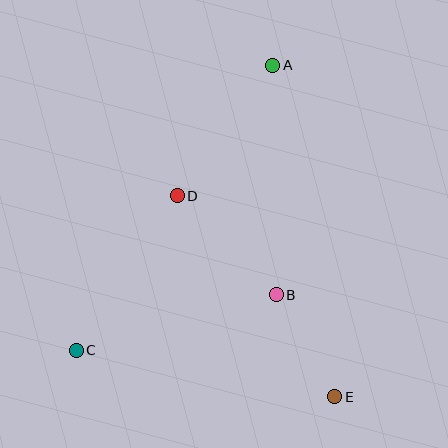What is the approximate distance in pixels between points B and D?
The distance between B and D is approximately 140 pixels.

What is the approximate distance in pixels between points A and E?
The distance between A and E is approximately 337 pixels.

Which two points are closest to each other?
Points B and E are closest to each other.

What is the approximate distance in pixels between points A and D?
The distance between A and D is approximately 162 pixels.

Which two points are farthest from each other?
Points A and C are farthest from each other.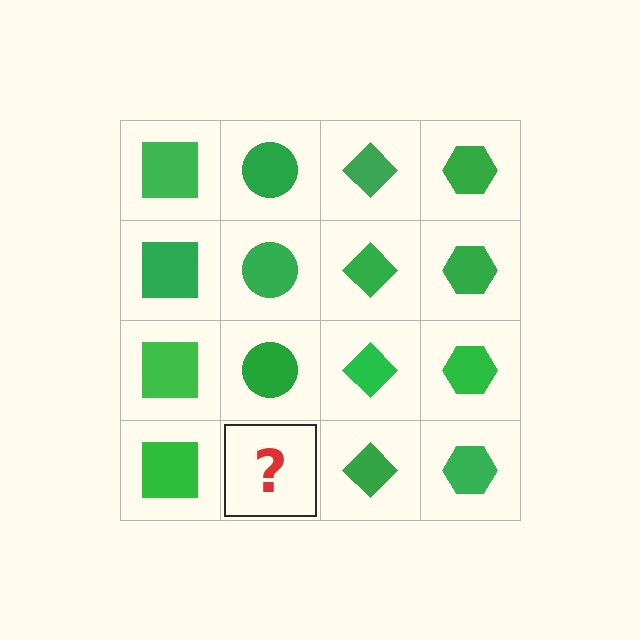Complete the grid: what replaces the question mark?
The question mark should be replaced with a green circle.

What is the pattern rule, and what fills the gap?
The rule is that each column has a consistent shape. The gap should be filled with a green circle.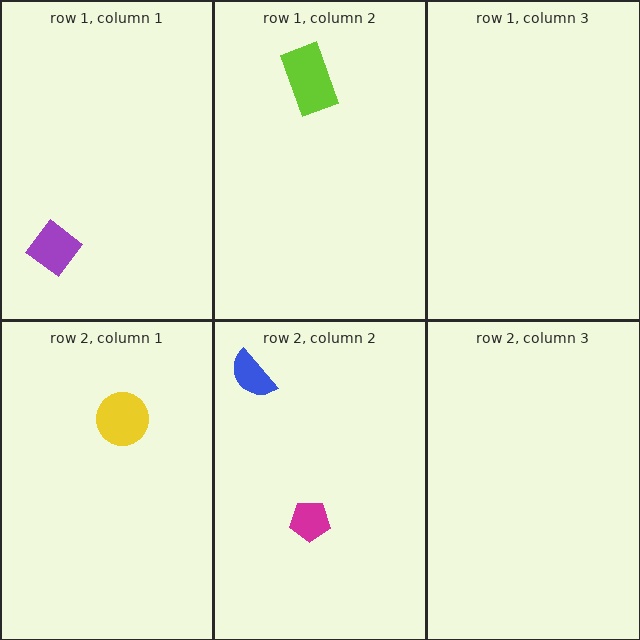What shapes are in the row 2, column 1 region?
The yellow circle.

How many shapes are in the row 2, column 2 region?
2.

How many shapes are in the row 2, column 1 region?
1.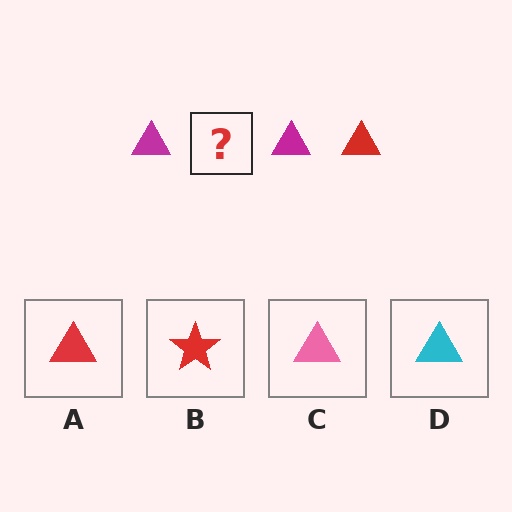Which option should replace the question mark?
Option A.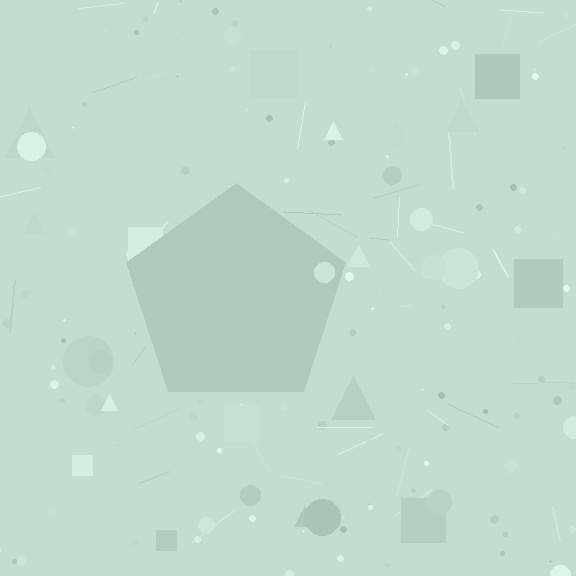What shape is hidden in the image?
A pentagon is hidden in the image.